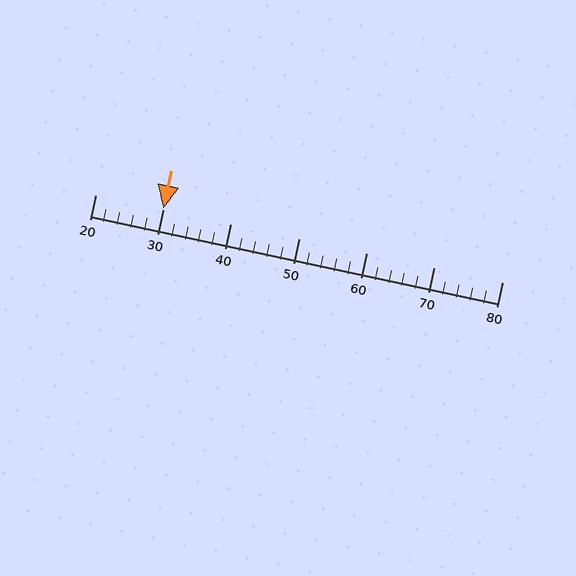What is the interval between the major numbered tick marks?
The major tick marks are spaced 10 units apart.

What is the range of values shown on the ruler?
The ruler shows values from 20 to 80.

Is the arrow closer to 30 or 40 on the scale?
The arrow is closer to 30.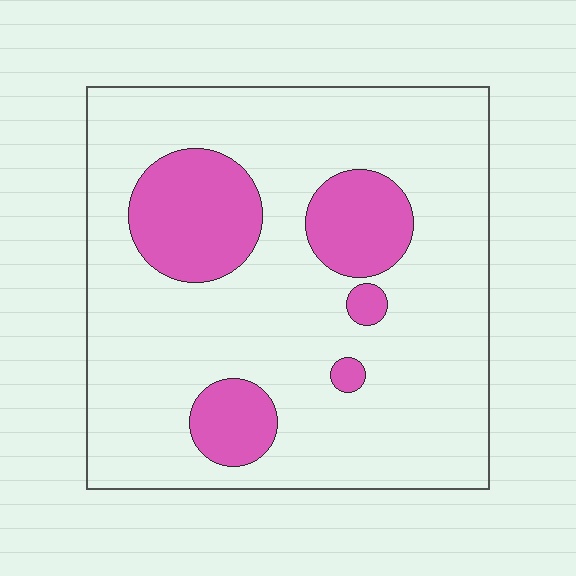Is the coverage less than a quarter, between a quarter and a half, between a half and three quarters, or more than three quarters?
Less than a quarter.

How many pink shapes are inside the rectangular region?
5.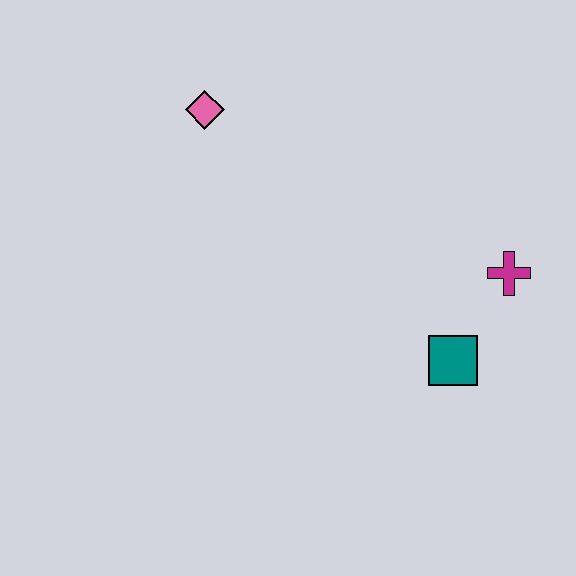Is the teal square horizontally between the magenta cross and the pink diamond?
Yes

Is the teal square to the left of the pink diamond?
No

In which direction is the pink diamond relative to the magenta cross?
The pink diamond is to the left of the magenta cross.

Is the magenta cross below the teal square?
No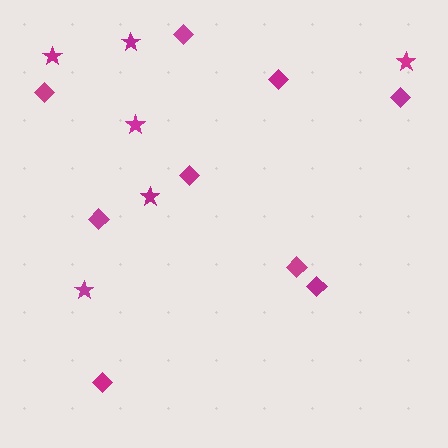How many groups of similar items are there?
There are 2 groups: one group of stars (6) and one group of diamonds (9).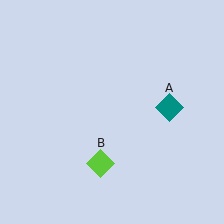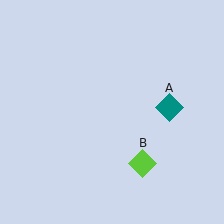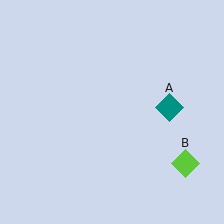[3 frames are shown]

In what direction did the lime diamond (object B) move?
The lime diamond (object B) moved right.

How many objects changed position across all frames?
1 object changed position: lime diamond (object B).